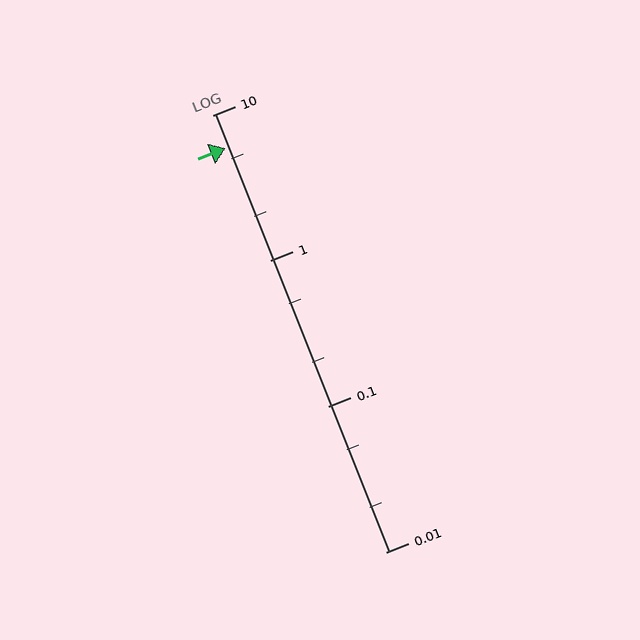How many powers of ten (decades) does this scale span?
The scale spans 3 decades, from 0.01 to 10.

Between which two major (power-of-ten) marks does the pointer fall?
The pointer is between 1 and 10.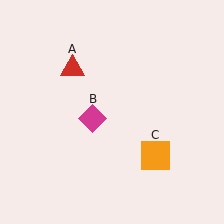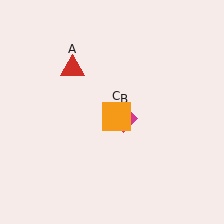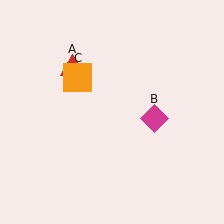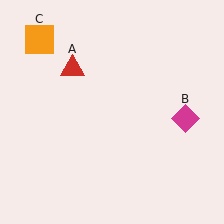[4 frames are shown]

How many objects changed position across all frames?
2 objects changed position: magenta diamond (object B), orange square (object C).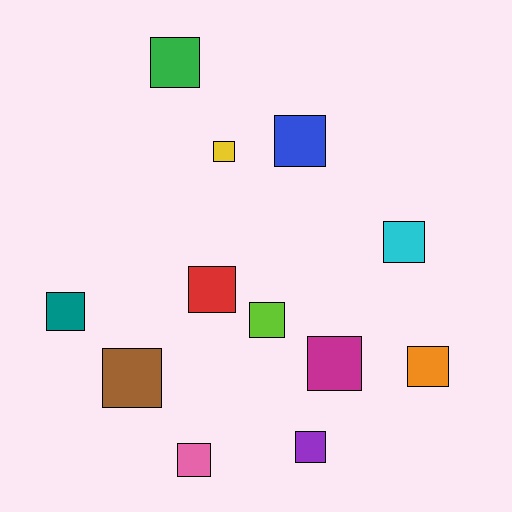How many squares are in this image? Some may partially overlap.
There are 12 squares.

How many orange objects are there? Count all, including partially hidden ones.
There is 1 orange object.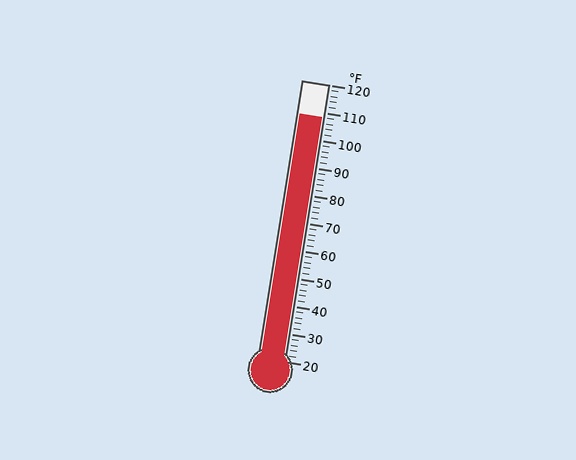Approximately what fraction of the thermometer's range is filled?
The thermometer is filled to approximately 90% of its range.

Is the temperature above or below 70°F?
The temperature is above 70°F.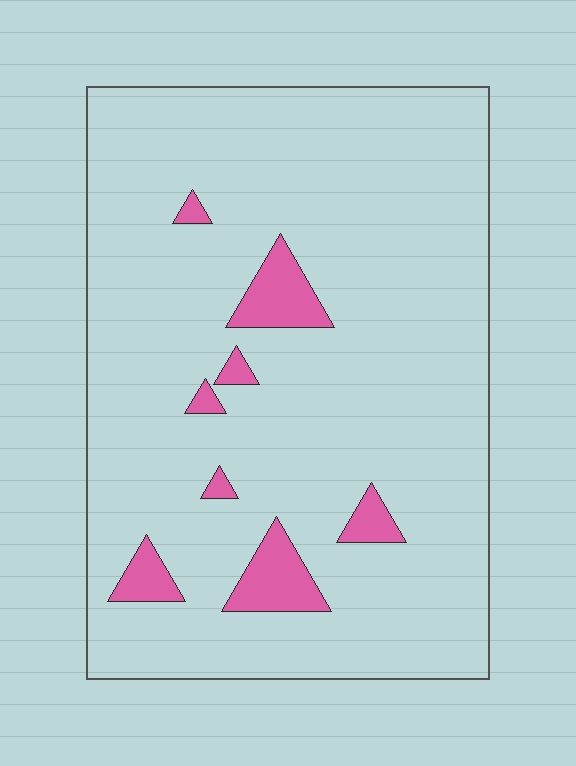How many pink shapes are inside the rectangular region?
8.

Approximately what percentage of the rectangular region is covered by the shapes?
Approximately 10%.